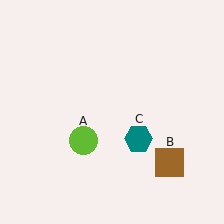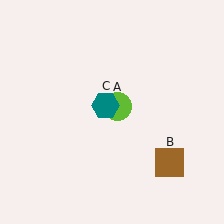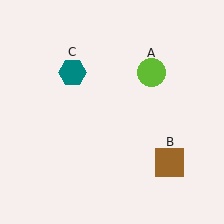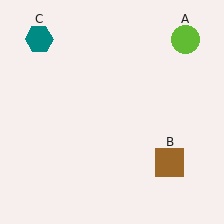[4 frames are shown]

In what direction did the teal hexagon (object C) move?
The teal hexagon (object C) moved up and to the left.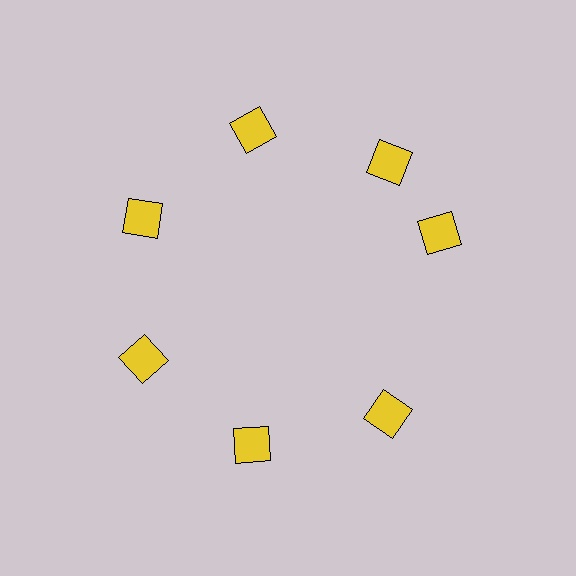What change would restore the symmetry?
The symmetry would be restored by rotating it back into even spacing with its neighbors so that all 7 squares sit at equal angles and equal distance from the center.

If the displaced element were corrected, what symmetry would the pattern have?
It would have 7-fold rotational symmetry — the pattern would map onto itself every 51 degrees.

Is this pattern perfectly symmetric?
No. The 7 yellow squares are arranged in a ring, but one element near the 3 o'clock position is rotated out of alignment along the ring, breaking the 7-fold rotational symmetry.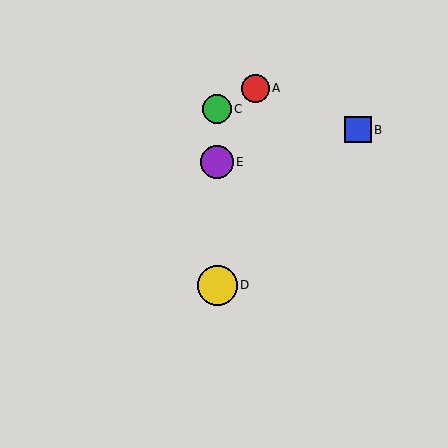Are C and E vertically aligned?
Yes, both are at x≈217.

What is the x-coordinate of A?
Object A is at x≈255.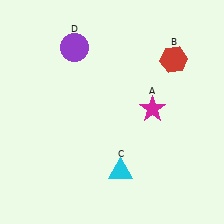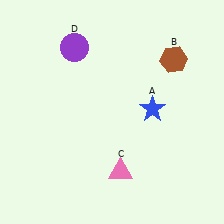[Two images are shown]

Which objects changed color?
A changed from magenta to blue. B changed from red to brown. C changed from cyan to pink.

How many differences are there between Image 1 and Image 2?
There are 3 differences between the two images.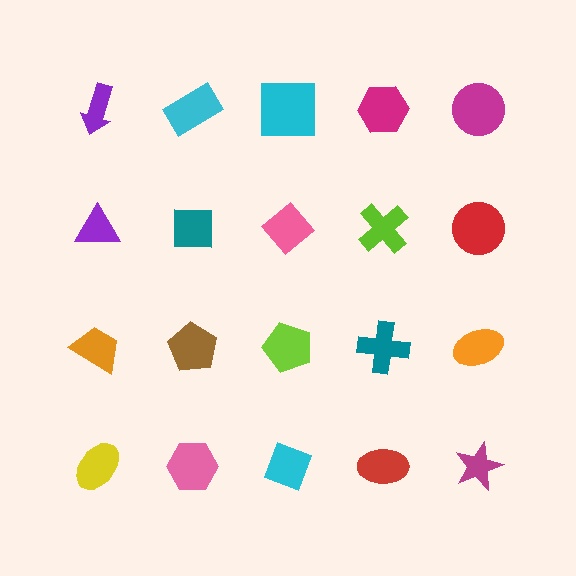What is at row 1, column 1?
A purple arrow.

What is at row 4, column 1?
A yellow ellipse.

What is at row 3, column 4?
A teal cross.